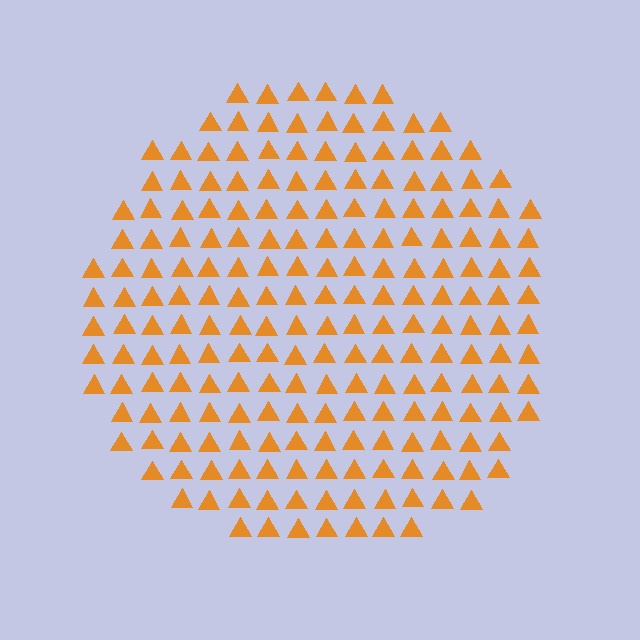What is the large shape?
The large shape is a circle.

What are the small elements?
The small elements are triangles.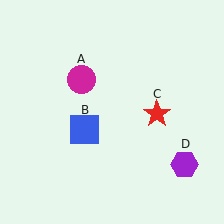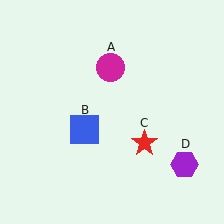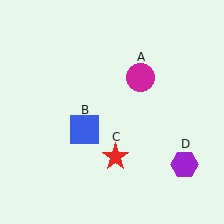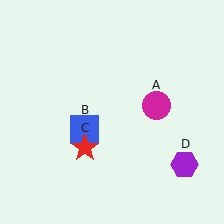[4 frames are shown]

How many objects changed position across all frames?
2 objects changed position: magenta circle (object A), red star (object C).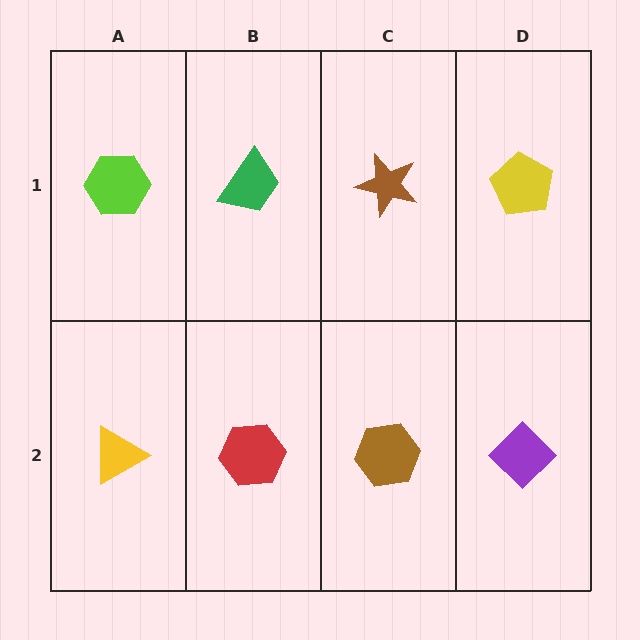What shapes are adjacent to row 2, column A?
A lime hexagon (row 1, column A), a red hexagon (row 2, column B).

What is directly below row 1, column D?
A purple diamond.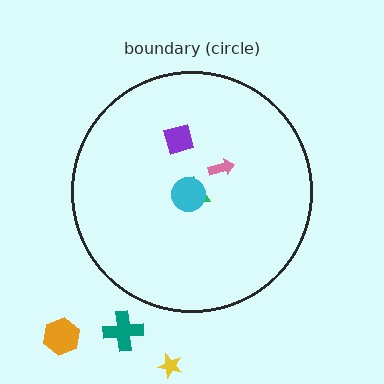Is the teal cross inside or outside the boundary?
Outside.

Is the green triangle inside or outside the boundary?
Inside.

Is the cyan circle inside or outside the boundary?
Inside.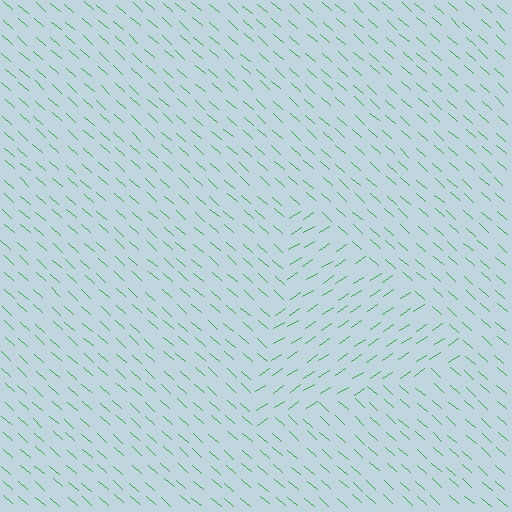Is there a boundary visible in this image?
Yes, there is a texture boundary formed by a change in line orientation.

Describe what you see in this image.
The image is filled with small green line segments. A triangle region in the image has lines oriented differently from the surrounding lines, creating a visible texture boundary.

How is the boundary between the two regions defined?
The boundary is defined purely by a change in line orientation (approximately 75 degrees difference). All lines are the same color and thickness.